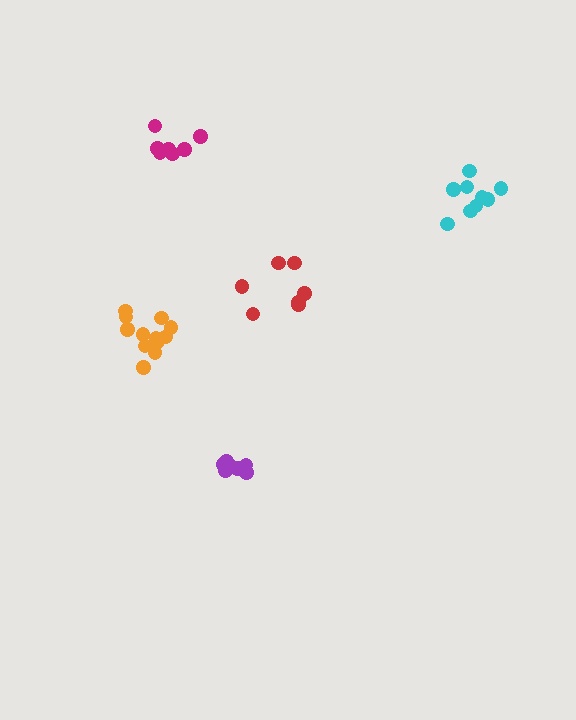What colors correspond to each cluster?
The clusters are colored: orange, magenta, cyan, red, purple.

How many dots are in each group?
Group 1: 13 dots, Group 2: 7 dots, Group 3: 9 dots, Group 4: 7 dots, Group 5: 7 dots (43 total).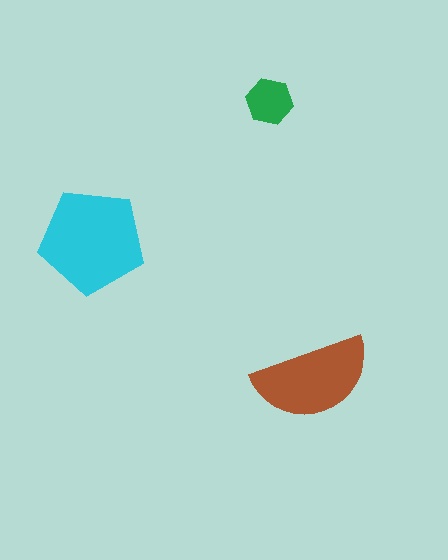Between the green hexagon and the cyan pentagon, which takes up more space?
The cyan pentagon.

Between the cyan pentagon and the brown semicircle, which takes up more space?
The cyan pentagon.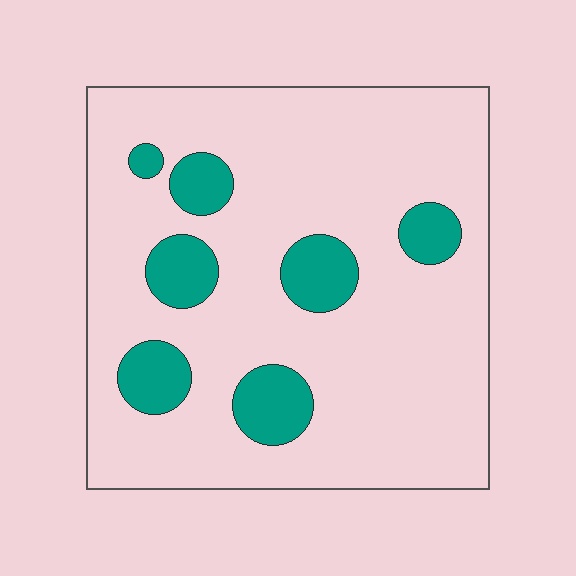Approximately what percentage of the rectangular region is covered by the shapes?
Approximately 15%.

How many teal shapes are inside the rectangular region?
7.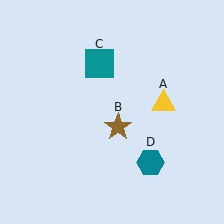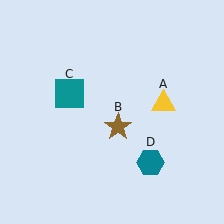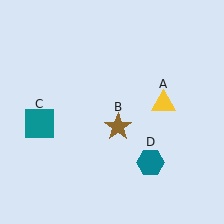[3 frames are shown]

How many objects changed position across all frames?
1 object changed position: teal square (object C).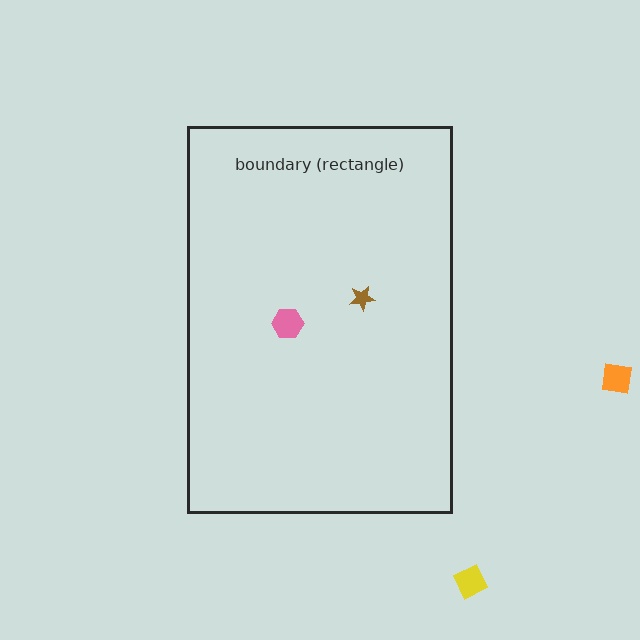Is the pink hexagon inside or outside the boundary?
Inside.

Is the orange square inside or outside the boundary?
Outside.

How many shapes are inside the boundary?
2 inside, 2 outside.